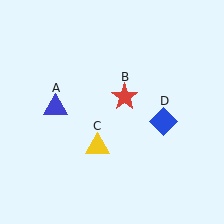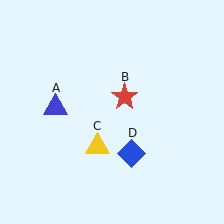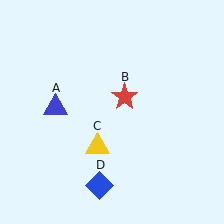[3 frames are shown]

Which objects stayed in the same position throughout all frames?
Blue triangle (object A) and red star (object B) and yellow triangle (object C) remained stationary.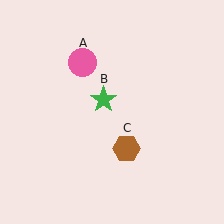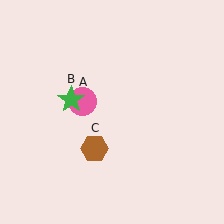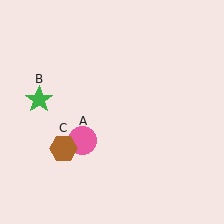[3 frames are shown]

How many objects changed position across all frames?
3 objects changed position: pink circle (object A), green star (object B), brown hexagon (object C).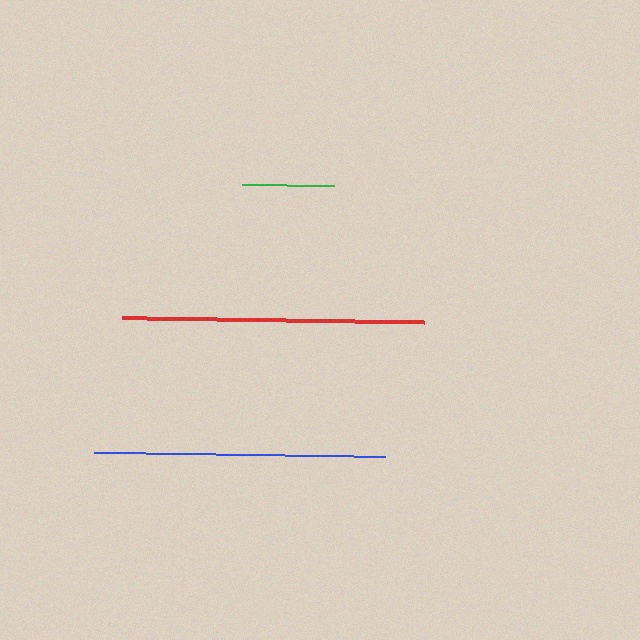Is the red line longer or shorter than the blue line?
The red line is longer than the blue line.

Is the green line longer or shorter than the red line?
The red line is longer than the green line.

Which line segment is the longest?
The red line is the longest at approximately 302 pixels.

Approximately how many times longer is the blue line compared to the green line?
The blue line is approximately 3.2 times the length of the green line.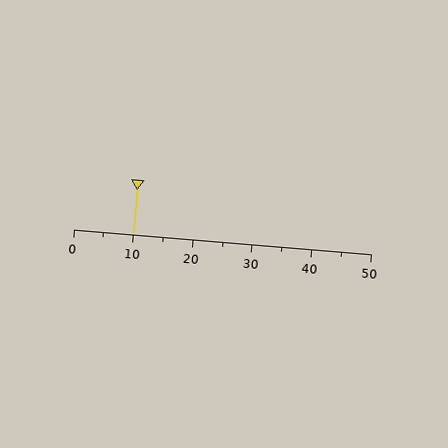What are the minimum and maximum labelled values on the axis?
The axis runs from 0 to 50.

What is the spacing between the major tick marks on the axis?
The major ticks are spaced 10 apart.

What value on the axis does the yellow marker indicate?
The marker indicates approximately 10.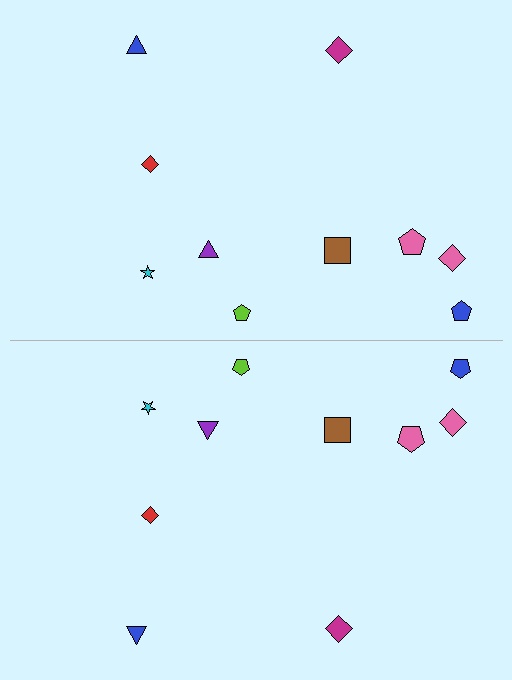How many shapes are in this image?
There are 20 shapes in this image.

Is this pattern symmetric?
Yes, this pattern has bilateral (reflection) symmetry.